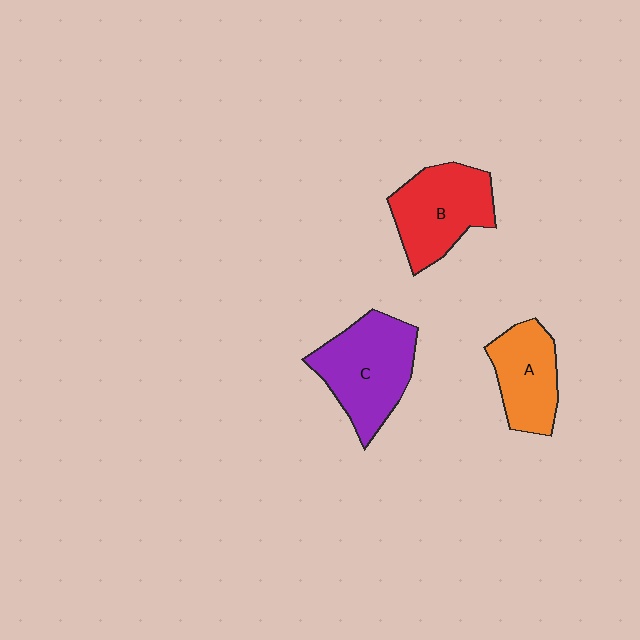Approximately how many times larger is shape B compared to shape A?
Approximately 1.3 times.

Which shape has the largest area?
Shape C (purple).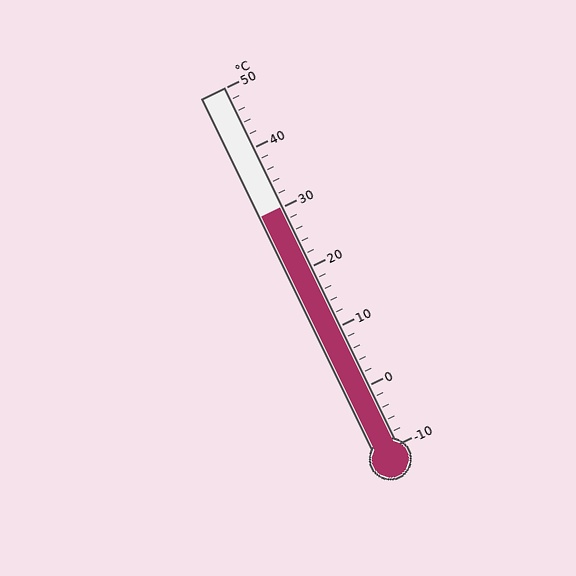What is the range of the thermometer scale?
The thermometer scale ranges from -10°C to 50°C.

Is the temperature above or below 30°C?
The temperature is at 30°C.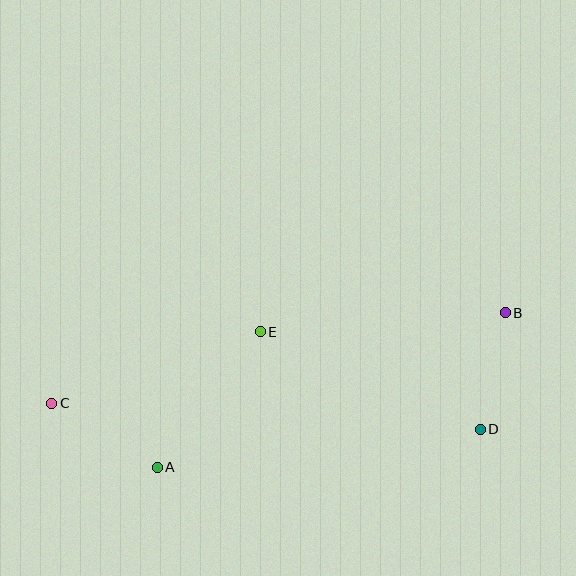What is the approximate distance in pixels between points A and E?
The distance between A and E is approximately 170 pixels.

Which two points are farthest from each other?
Points B and C are farthest from each other.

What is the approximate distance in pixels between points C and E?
The distance between C and E is approximately 220 pixels.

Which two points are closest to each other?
Points B and D are closest to each other.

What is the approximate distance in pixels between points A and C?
The distance between A and C is approximately 124 pixels.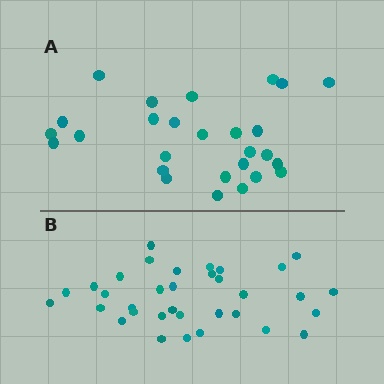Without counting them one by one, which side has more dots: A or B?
Region B (the bottom region) has more dots.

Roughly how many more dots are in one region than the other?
Region B has roughly 8 or so more dots than region A.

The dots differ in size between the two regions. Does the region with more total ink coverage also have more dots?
No. Region A has more total ink coverage because its dots are larger, but region B actually contains more individual dots. Total area can be misleading — the number of items is what matters here.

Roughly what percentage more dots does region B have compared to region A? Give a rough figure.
About 25% more.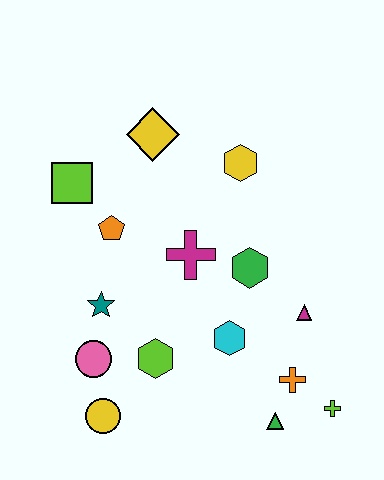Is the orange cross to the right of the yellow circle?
Yes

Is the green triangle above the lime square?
No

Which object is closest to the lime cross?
The orange cross is closest to the lime cross.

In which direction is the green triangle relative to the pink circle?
The green triangle is to the right of the pink circle.